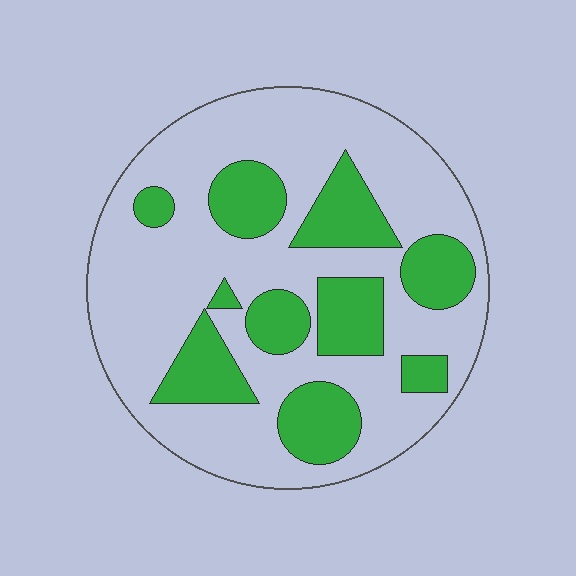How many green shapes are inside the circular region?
10.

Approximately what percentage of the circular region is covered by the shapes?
Approximately 30%.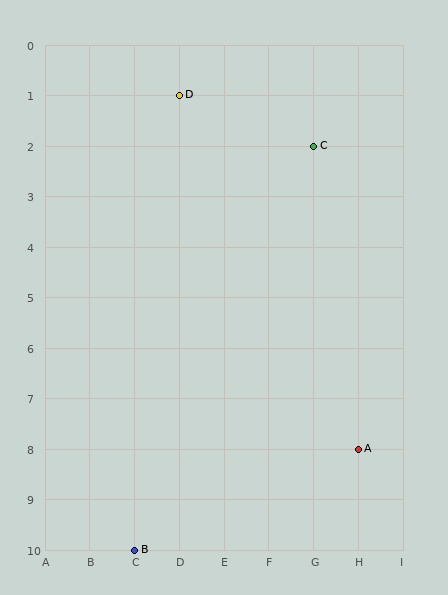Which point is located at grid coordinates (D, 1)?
Point D is at (D, 1).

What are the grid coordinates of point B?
Point B is at grid coordinates (C, 10).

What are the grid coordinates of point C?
Point C is at grid coordinates (G, 2).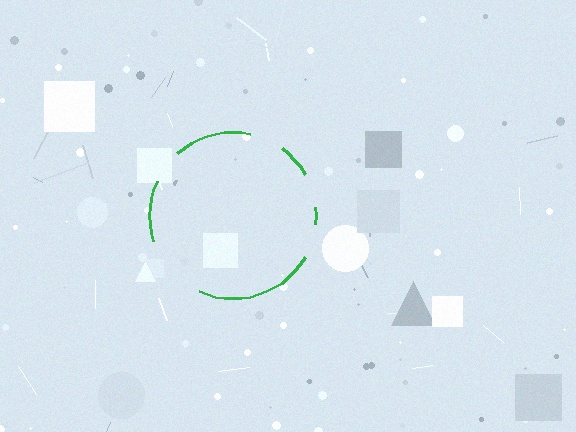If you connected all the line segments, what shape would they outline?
They would outline a circle.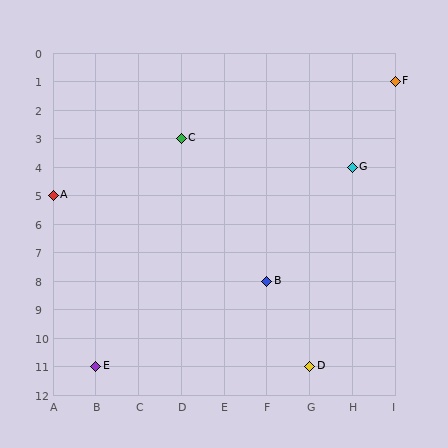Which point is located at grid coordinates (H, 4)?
Point G is at (H, 4).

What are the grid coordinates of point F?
Point F is at grid coordinates (I, 1).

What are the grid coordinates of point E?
Point E is at grid coordinates (B, 11).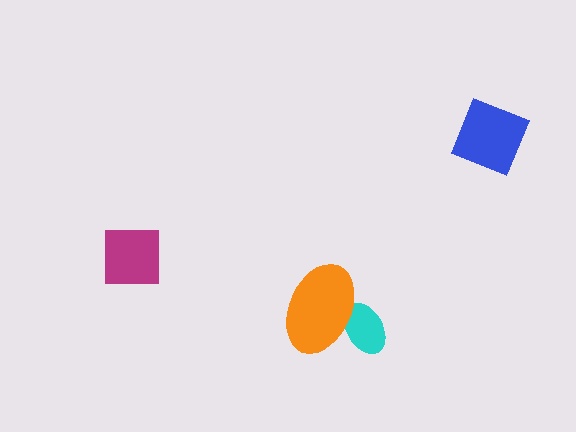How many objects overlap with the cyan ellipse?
1 object overlaps with the cyan ellipse.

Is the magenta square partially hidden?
No, no other shape covers it.